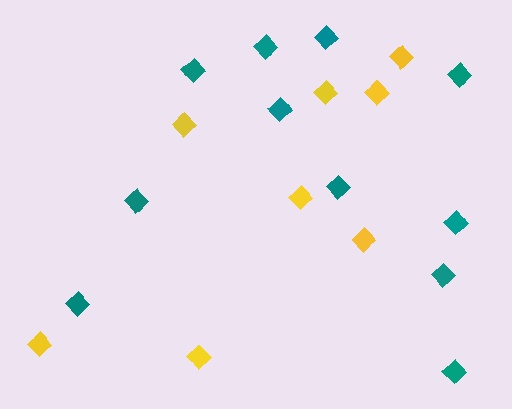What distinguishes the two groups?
There are 2 groups: one group of teal diamonds (11) and one group of yellow diamonds (8).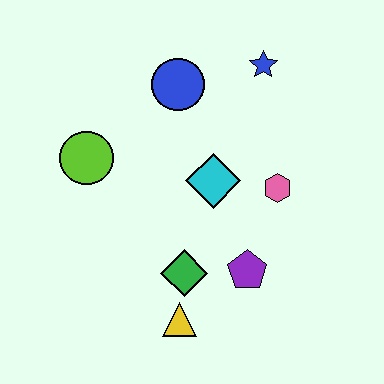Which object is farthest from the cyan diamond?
The yellow triangle is farthest from the cyan diamond.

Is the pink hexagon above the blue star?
No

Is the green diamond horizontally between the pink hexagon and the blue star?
No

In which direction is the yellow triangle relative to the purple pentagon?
The yellow triangle is to the left of the purple pentagon.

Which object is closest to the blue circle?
The blue star is closest to the blue circle.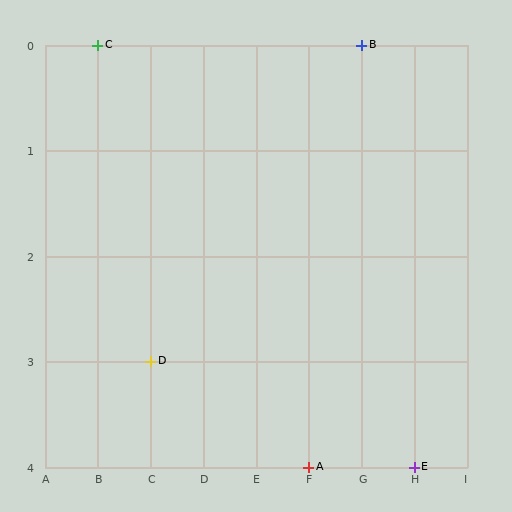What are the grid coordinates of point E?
Point E is at grid coordinates (H, 4).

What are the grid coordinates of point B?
Point B is at grid coordinates (G, 0).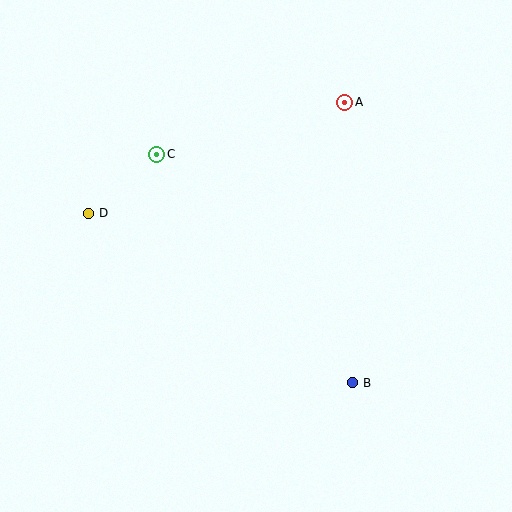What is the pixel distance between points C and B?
The distance between C and B is 301 pixels.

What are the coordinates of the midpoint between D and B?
The midpoint between D and B is at (221, 298).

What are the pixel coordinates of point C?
Point C is at (157, 154).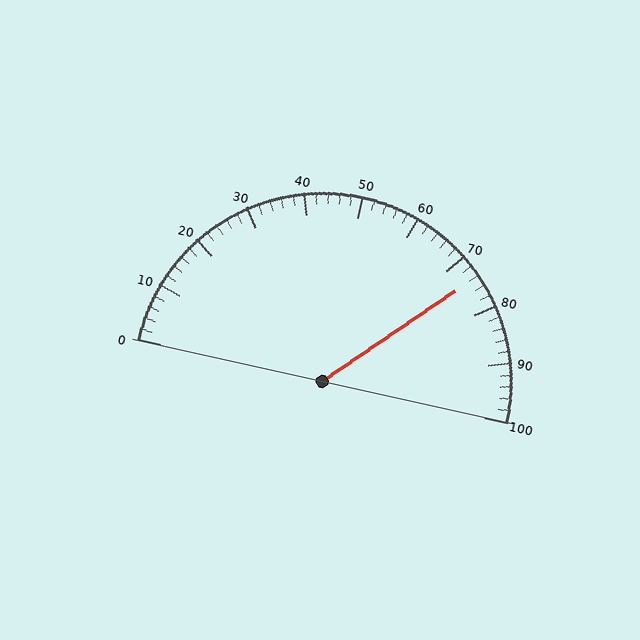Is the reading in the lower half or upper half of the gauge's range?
The reading is in the upper half of the range (0 to 100).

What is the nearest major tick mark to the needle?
The nearest major tick mark is 70.